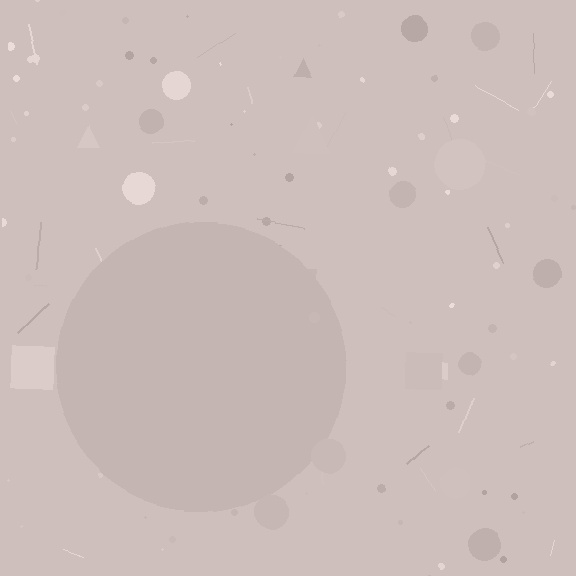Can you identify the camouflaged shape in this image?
The camouflaged shape is a circle.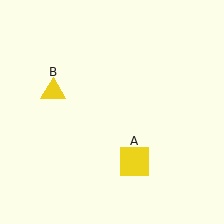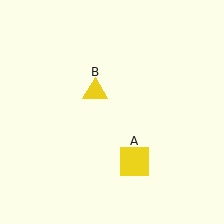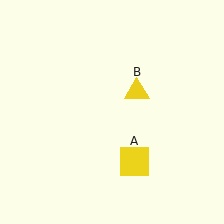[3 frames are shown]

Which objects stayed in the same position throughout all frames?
Yellow square (object A) remained stationary.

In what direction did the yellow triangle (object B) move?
The yellow triangle (object B) moved right.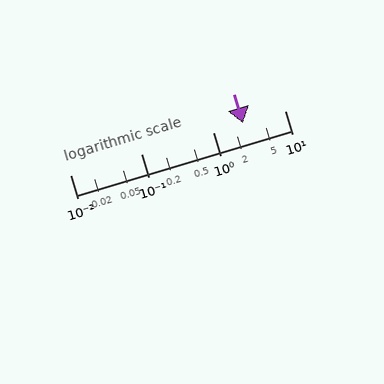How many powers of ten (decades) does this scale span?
The scale spans 3 decades, from 0.01 to 10.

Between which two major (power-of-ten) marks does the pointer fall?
The pointer is between 1 and 10.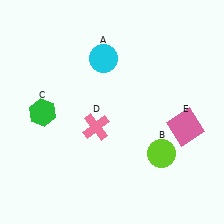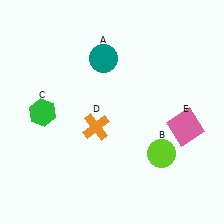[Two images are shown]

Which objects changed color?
A changed from cyan to teal. D changed from pink to orange.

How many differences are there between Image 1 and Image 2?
There are 2 differences between the two images.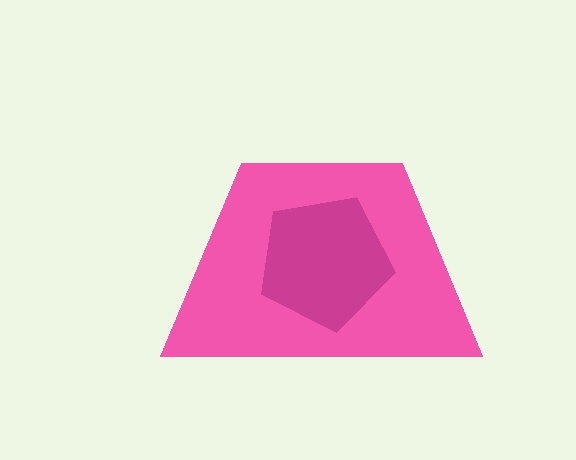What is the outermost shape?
The pink trapezoid.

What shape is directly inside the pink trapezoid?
The magenta pentagon.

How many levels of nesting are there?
2.